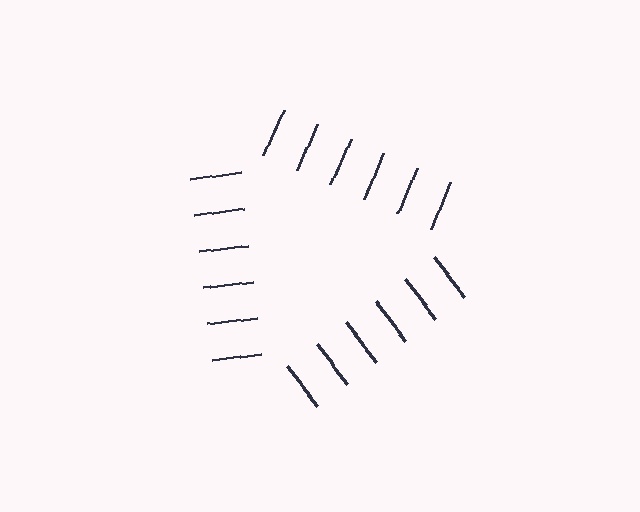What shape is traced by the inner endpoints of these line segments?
An illusory triangle — the line segments terminate on its edges but no continuous stroke is drawn.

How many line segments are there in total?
18 — 6 along each of the 3 edges.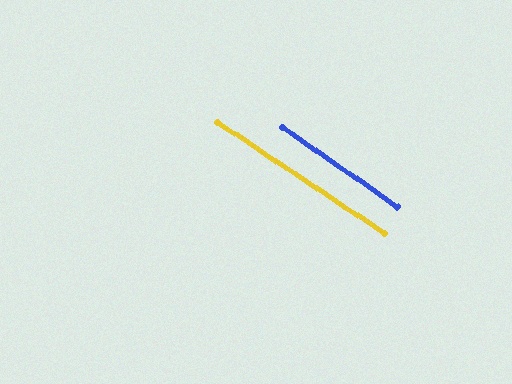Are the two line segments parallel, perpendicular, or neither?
Parallel — their directions differ by only 1.3°.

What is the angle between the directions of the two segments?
Approximately 1 degree.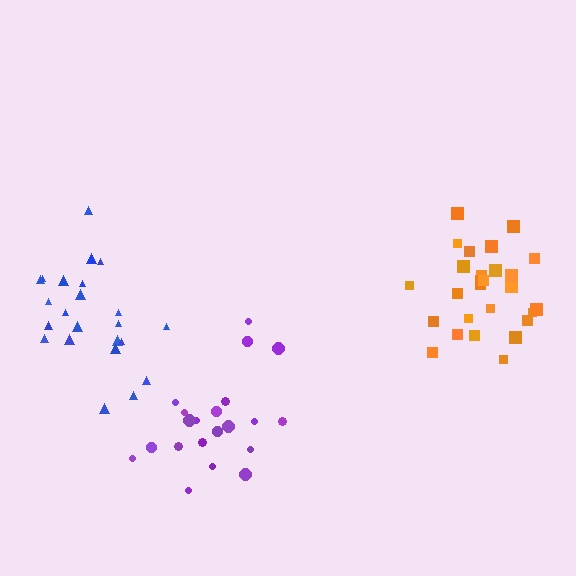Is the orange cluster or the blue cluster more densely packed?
Orange.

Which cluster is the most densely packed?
Purple.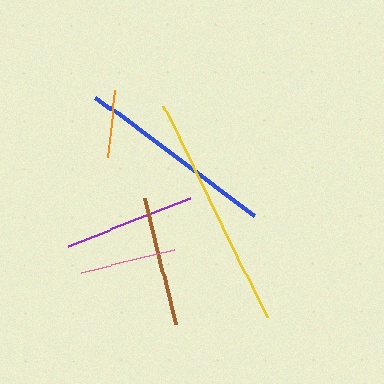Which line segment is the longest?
The yellow line is the longest at approximately 234 pixels.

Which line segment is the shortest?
The orange line is the shortest at approximately 66 pixels.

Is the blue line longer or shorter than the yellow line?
The yellow line is longer than the blue line.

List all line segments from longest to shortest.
From longest to shortest: yellow, blue, purple, brown, pink, orange.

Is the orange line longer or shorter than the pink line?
The pink line is longer than the orange line.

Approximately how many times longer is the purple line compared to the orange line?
The purple line is approximately 2.0 times the length of the orange line.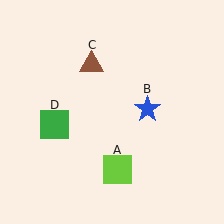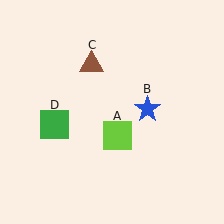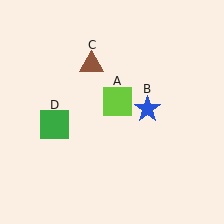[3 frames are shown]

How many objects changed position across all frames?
1 object changed position: lime square (object A).